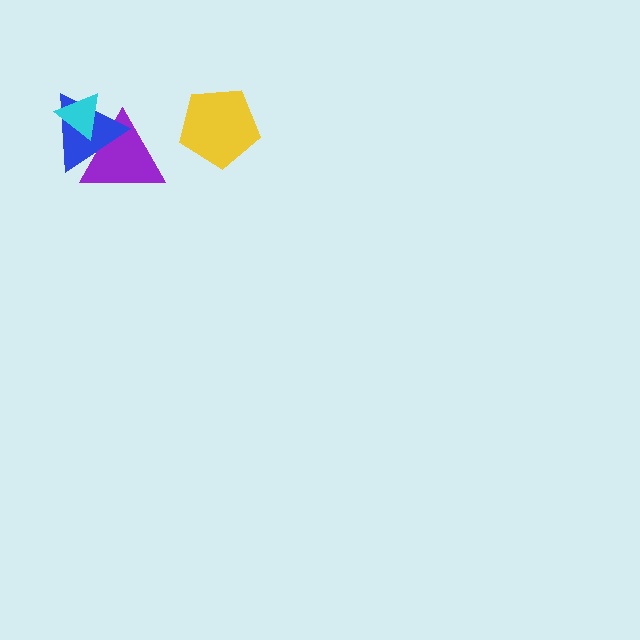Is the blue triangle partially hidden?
Yes, it is partially covered by another shape.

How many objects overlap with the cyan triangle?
2 objects overlap with the cyan triangle.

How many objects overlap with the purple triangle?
2 objects overlap with the purple triangle.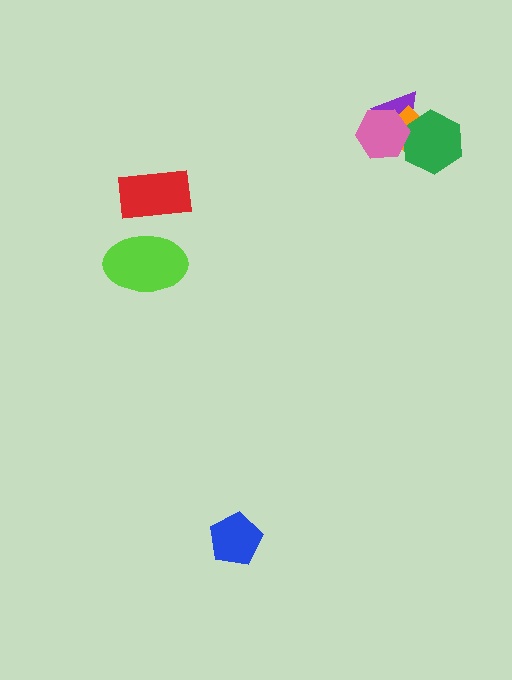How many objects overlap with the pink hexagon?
3 objects overlap with the pink hexagon.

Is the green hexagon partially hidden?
Yes, it is partially covered by another shape.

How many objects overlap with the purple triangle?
3 objects overlap with the purple triangle.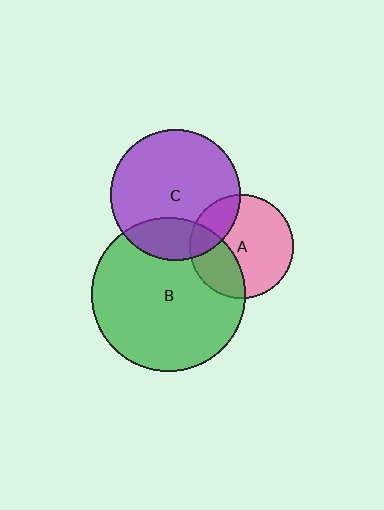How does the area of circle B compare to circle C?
Approximately 1.4 times.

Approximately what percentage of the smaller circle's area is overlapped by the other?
Approximately 30%.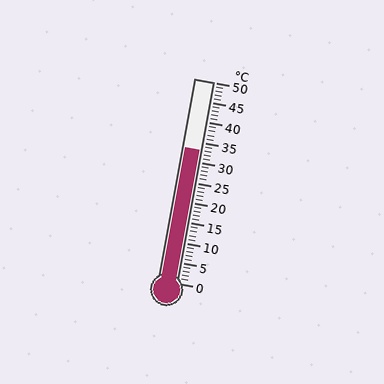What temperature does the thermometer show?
The thermometer shows approximately 33°C.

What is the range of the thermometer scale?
The thermometer scale ranges from 0°C to 50°C.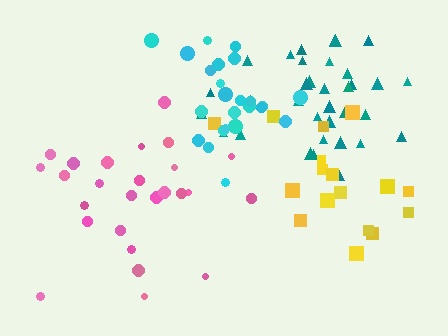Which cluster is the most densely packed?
Cyan.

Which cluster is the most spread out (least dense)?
Pink.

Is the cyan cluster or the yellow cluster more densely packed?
Cyan.